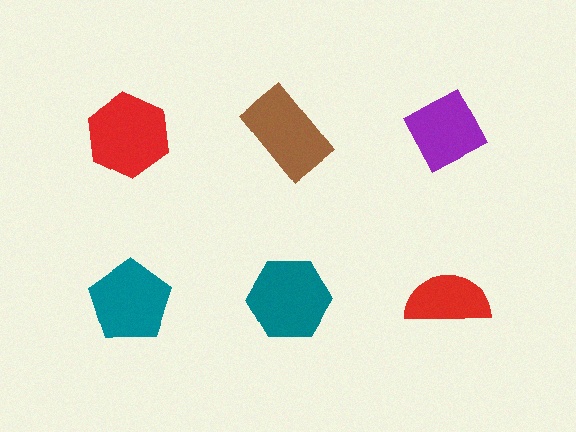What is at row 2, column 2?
A teal hexagon.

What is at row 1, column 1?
A red hexagon.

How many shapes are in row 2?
3 shapes.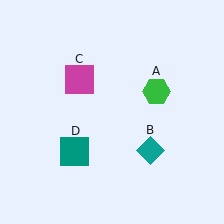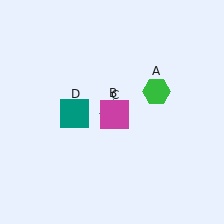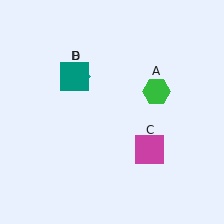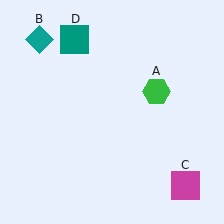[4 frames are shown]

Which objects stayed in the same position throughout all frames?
Green hexagon (object A) remained stationary.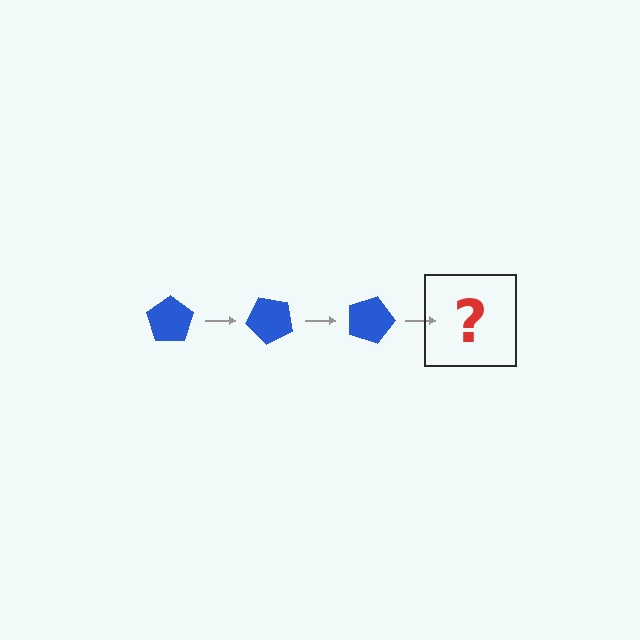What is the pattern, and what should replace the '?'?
The pattern is that the pentagon rotates 45 degrees each step. The '?' should be a blue pentagon rotated 135 degrees.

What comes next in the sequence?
The next element should be a blue pentagon rotated 135 degrees.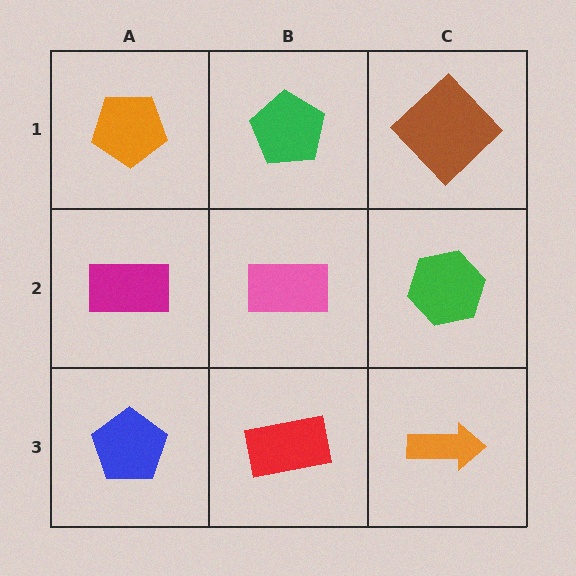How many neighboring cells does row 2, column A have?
3.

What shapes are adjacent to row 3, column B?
A pink rectangle (row 2, column B), a blue pentagon (row 3, column A), an orange arrow (row 3, column C).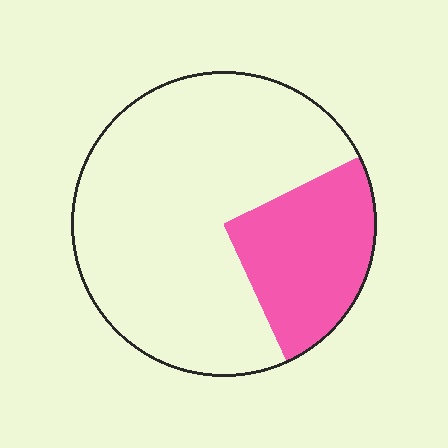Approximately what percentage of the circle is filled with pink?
Approximately 25%.